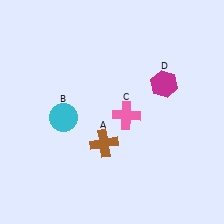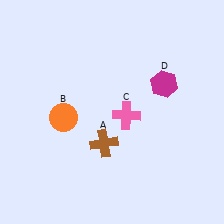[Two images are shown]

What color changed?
The circle (B) changed from cyan in Image 1 to orange in Image 2.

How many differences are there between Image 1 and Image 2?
There is 1 difference between the two images.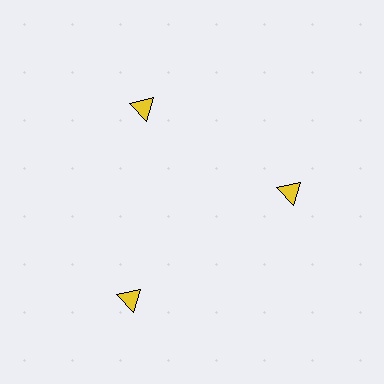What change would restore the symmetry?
The symmetry would be restored by moving it inward, back onto the ring so that all 3 triangles sit at equal angles and equal distance from the center.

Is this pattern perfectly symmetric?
No. The 3 yellow triangles are arranged in a ring, but one element near the 7 o'clock position is pushed outward from the center, breaking the 3-fold rotational symmetry.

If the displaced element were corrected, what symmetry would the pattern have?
It would have 3-fold rotational symmetry — the pattern would map onto itself every 120 degrees.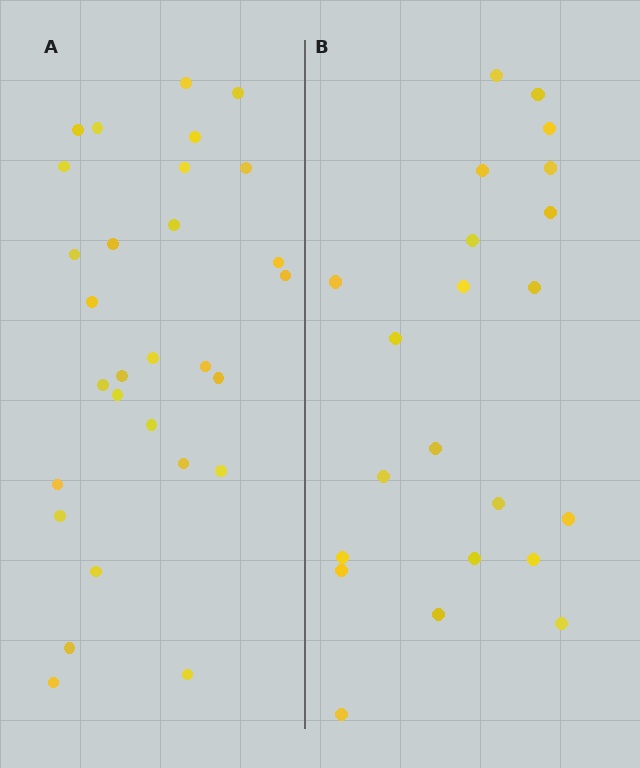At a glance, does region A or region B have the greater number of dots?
Region A (the left region) has more dots.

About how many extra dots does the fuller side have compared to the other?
Region A has roughly 8 or so more dots than region B.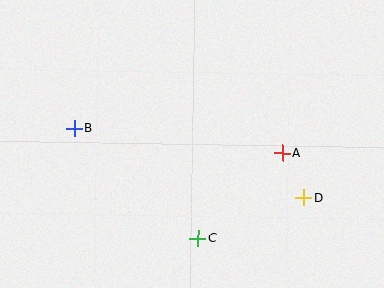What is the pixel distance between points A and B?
The distance between A and B is 209 pixels.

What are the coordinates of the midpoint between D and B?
The midpoint between D and B is at (189, 163).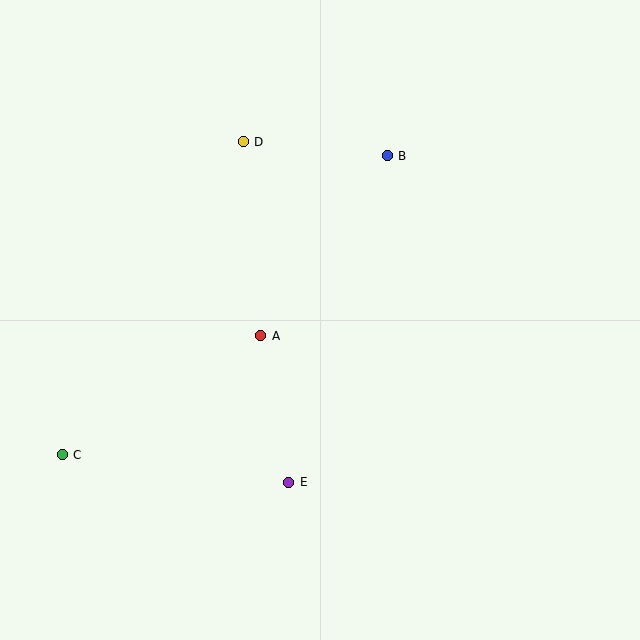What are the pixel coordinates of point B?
Point B is at (387, 156).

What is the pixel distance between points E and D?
The distance between E and D is 344 pixels.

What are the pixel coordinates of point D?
Point D is at (243, 142).